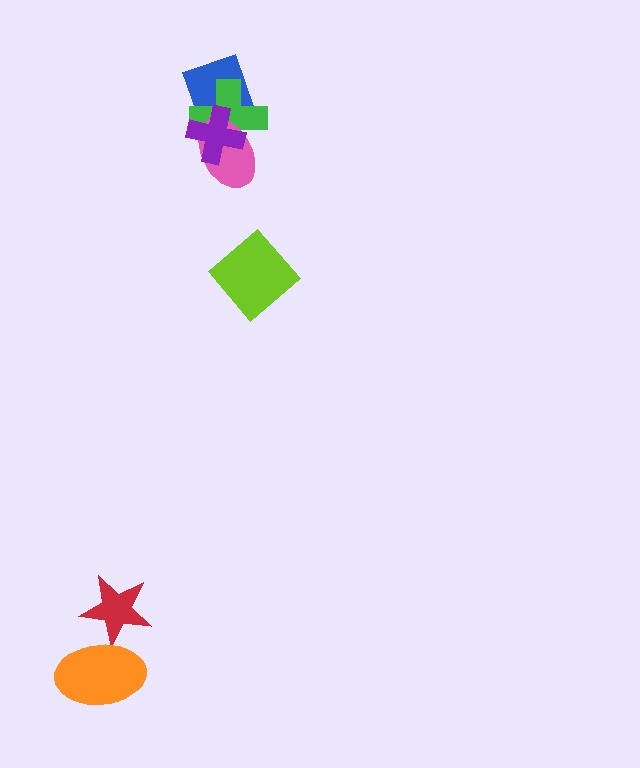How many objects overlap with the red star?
1 object overlaps with the red star.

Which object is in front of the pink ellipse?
The purple cross is in front of the pink ellipse.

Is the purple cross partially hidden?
No, no other shape covers it.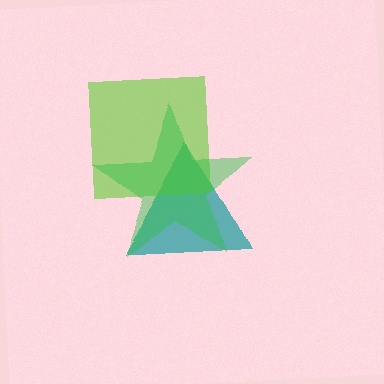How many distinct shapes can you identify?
There are 3 distinct shapes: a teal triangle, a lime square, a green star.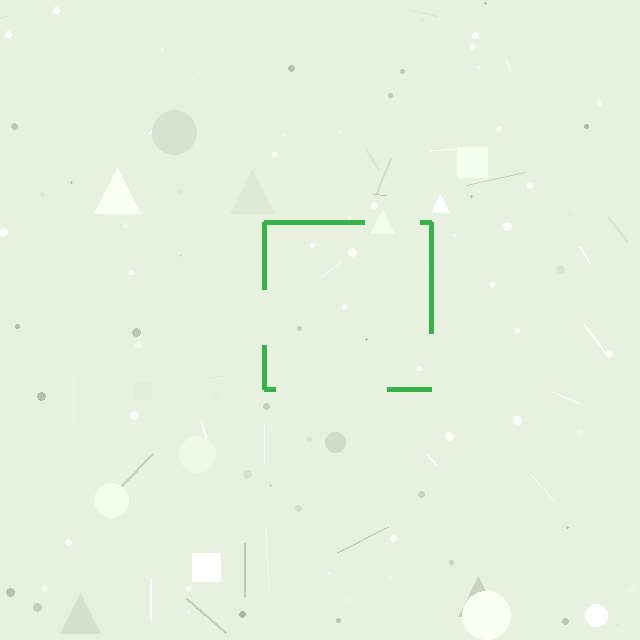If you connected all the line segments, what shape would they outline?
They would outline a square.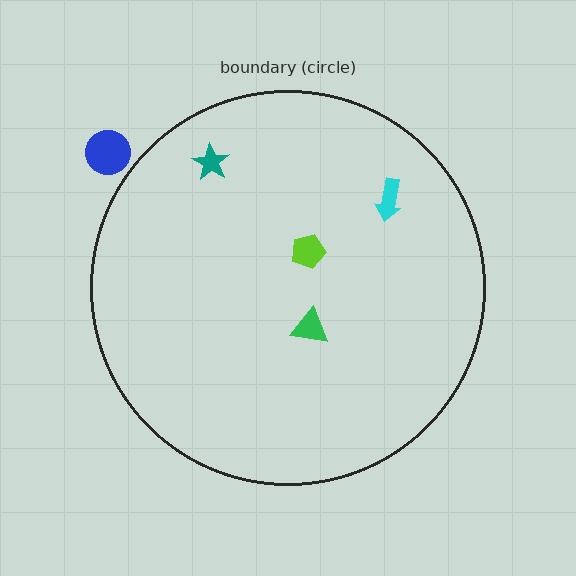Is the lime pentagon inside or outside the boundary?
Inside.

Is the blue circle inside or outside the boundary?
Outside.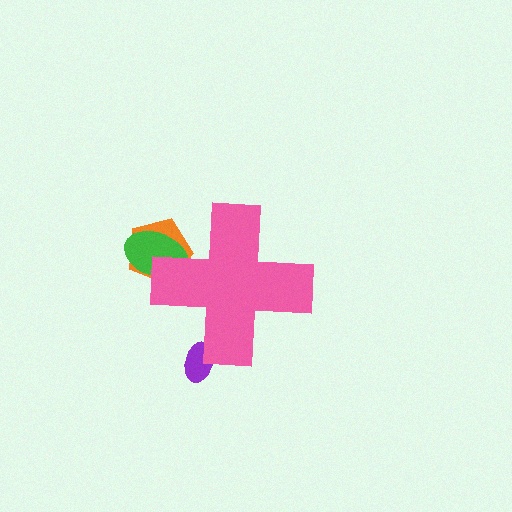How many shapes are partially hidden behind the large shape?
3 shapes are partially hidden.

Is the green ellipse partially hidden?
Yes, the green ellipse is partially hidden behind the pink cross.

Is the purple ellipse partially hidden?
Yes, the purple ellipse is partially hidden behind the pink cross.